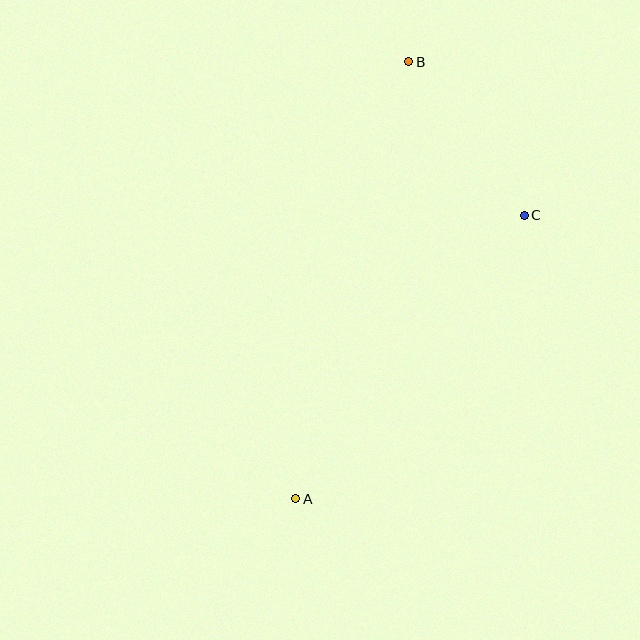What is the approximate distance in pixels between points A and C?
The distance between A and C is approximately 365 pixels.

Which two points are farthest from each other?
Points A and B are farthest from each other.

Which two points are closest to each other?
Points B and C are closest to each other.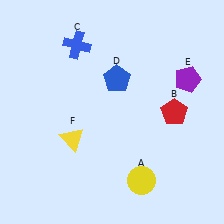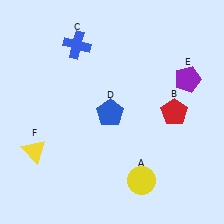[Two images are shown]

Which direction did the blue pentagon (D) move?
The blue pentagon (D) moved down.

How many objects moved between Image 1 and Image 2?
2 objects moved between the two images.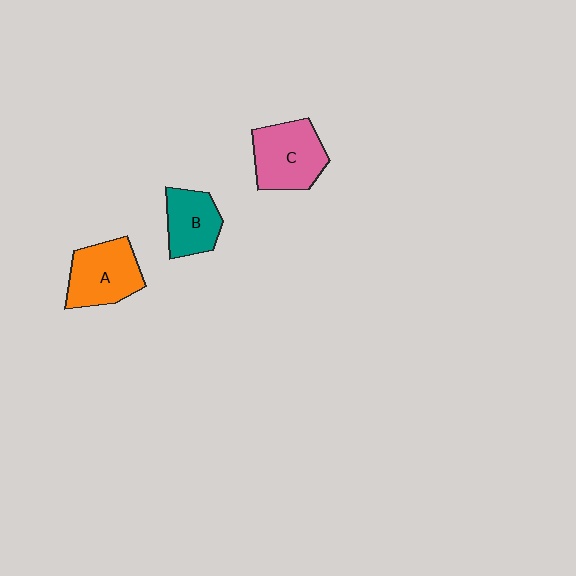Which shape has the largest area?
Shape C (pink).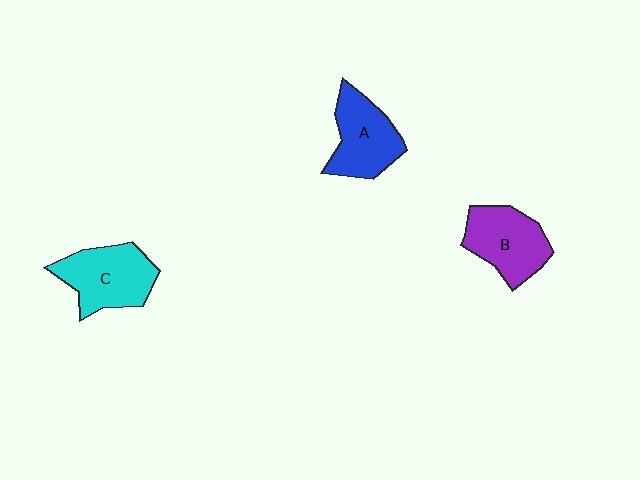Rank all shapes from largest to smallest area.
From largest to smallest: C (cyan), B (purple), A (blue).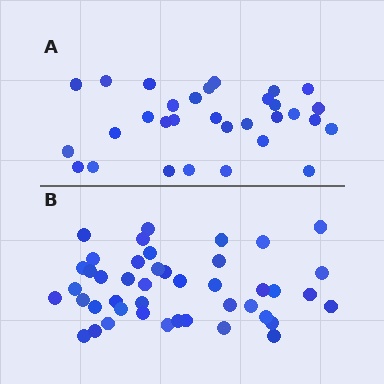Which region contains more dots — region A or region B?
Region B (the bottom region) has more dots.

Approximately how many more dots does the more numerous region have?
Region B has approximately 15 more dots than region A.